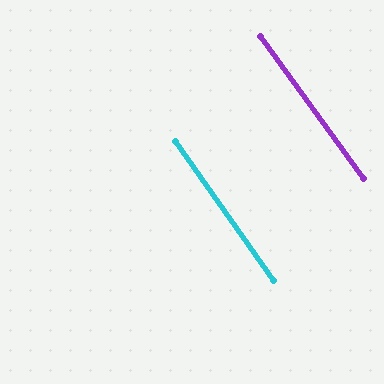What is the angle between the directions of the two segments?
Approximately 1 degree.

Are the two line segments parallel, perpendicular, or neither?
Parallel — their directions differ by only 1.0°.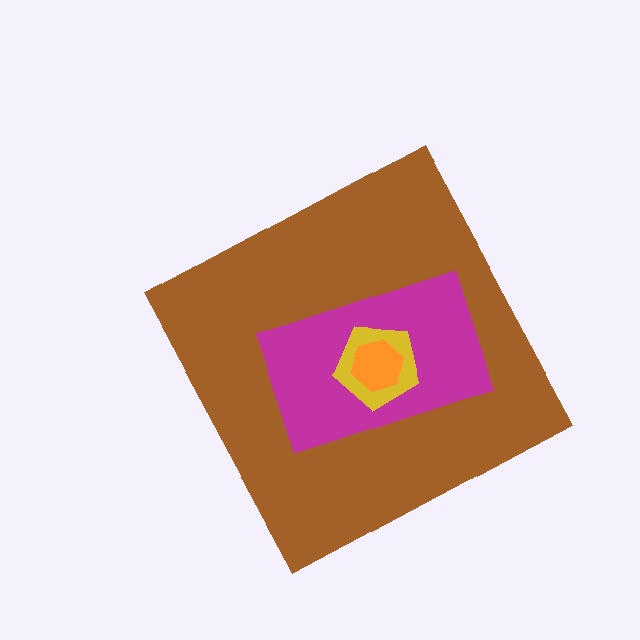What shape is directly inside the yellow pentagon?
The orange hexagon.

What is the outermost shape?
The brown diamond.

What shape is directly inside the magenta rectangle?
The yellow pentagon.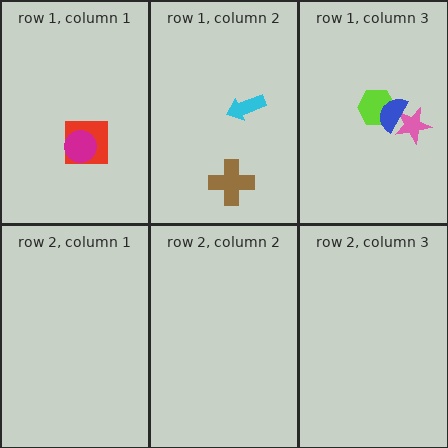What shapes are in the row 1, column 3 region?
The lime hexagon, the pink star, the blue semicircle.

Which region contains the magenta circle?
The row 1, column 1 region.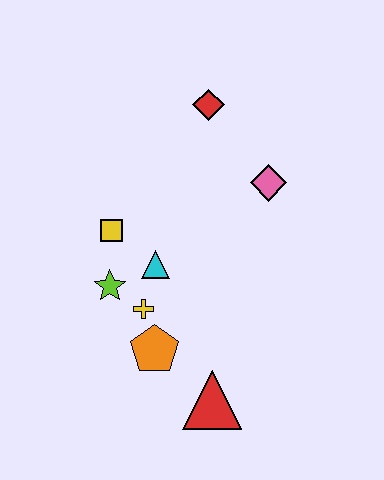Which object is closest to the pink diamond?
The red diamond is closest to the pink diamond.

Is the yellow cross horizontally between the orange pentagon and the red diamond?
No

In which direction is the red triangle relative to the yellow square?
The red triangle is below the yellow square.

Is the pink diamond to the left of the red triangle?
No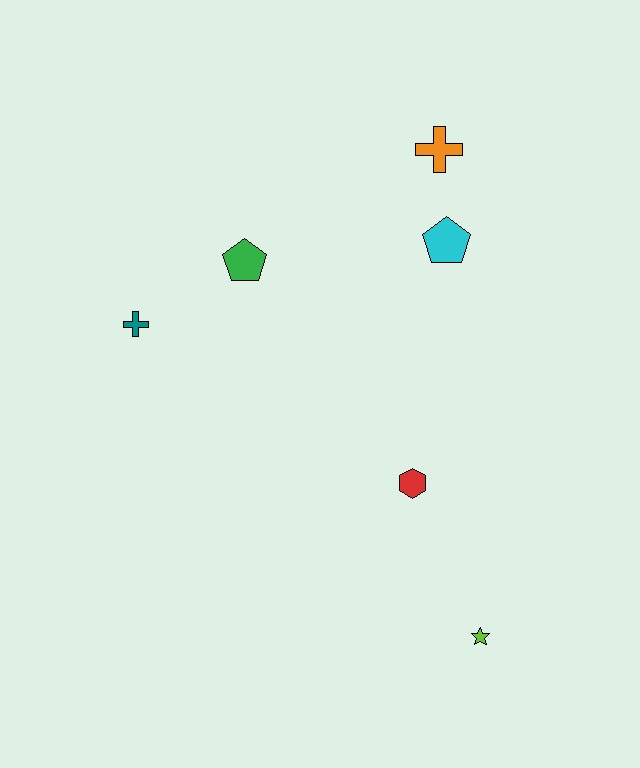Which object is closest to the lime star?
The red hexagon is closest to the lime star.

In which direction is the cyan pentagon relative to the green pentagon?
The cyan pentagon is to the right of the green pentagon.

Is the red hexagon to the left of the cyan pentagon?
Yes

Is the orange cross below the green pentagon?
No